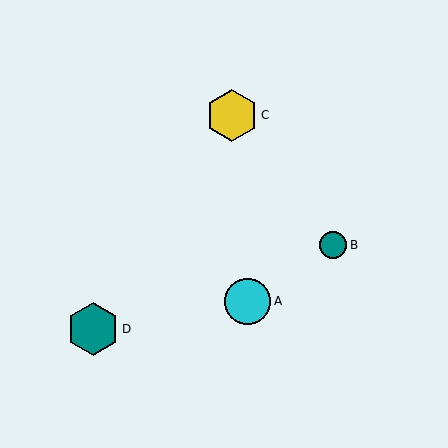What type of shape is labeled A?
Shape A is a cyan circle.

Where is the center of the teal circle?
The center of the teal circle is at (333, 245).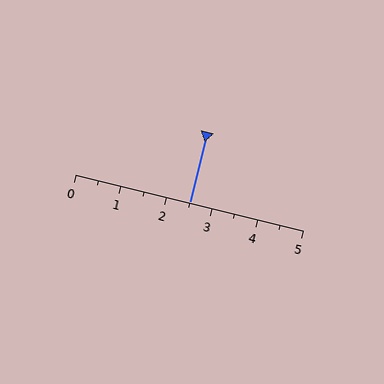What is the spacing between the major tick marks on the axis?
The major ticks are spaced 1 apart.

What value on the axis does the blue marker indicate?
The marker indicates approximately 2.5.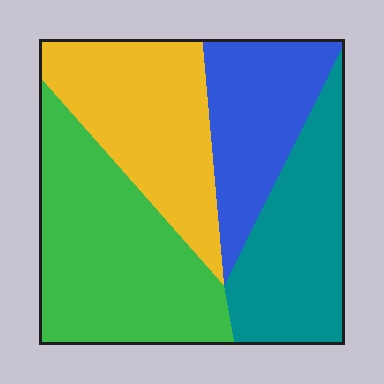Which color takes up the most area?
Green, at roughly 35%.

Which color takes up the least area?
Blue, at roughly 20%.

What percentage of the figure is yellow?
Yellow takes up about one quarter (1/4) of the figure.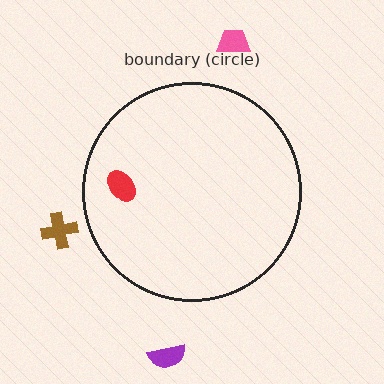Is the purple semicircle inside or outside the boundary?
Outside.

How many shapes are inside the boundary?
1 inside, 3 outside.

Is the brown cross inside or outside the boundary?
Outside.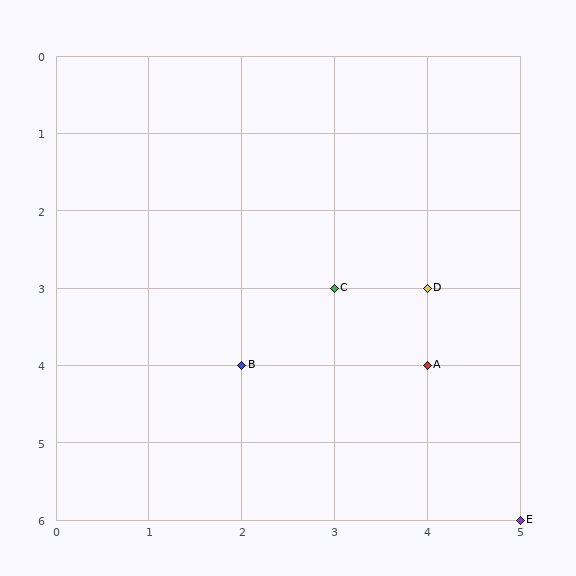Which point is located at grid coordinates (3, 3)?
Point C is at (3, 3).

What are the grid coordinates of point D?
Point D is at grid coordinates (4, 3).